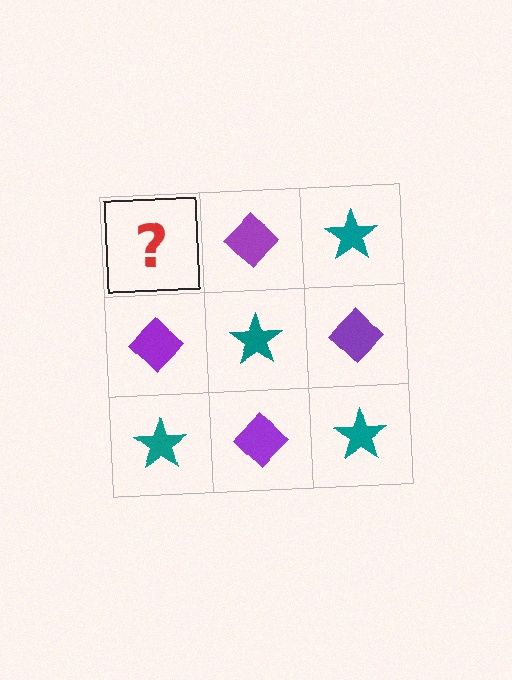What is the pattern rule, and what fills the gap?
The rule is that it alternates teal star and purple diamond in a checkerboard pattern. The gap should be filled with a teal star.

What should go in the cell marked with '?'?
The missing cell should contain a teal star.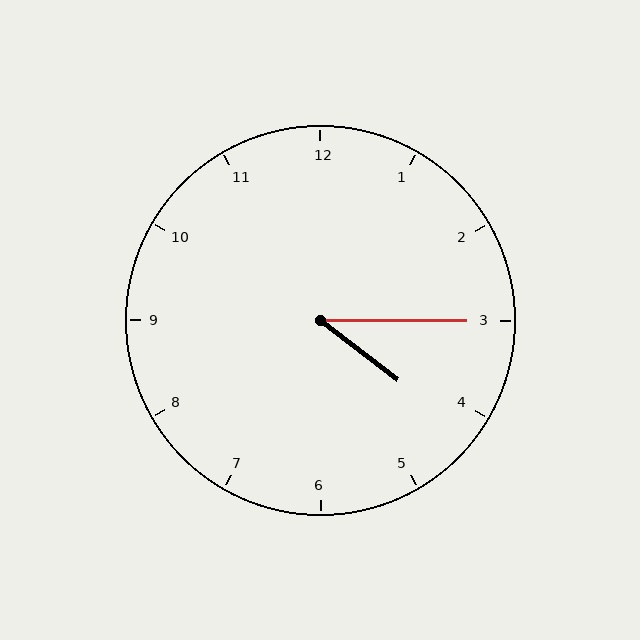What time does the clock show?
4:15.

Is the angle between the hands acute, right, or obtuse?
It is acute.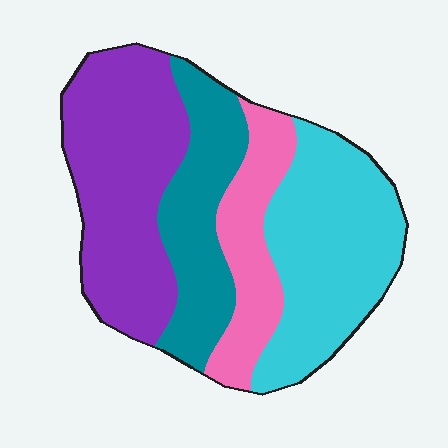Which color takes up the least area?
Pink, at roughly 15%.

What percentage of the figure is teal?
Teal takes up about one fifth (1/5) of the figure.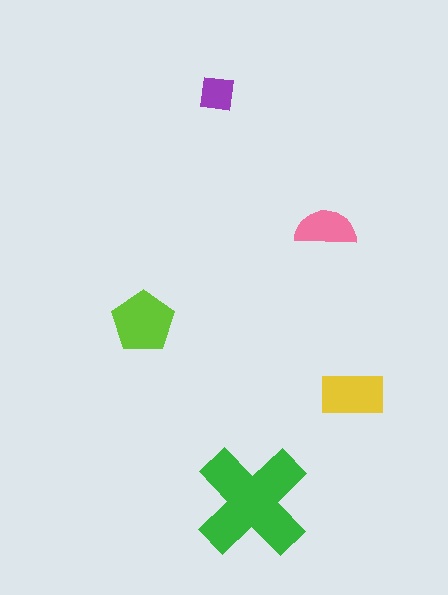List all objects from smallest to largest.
The purple square, the pink semicircle, the yellow rectangle, the lime pentagon, the green cross.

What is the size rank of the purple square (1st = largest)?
5th.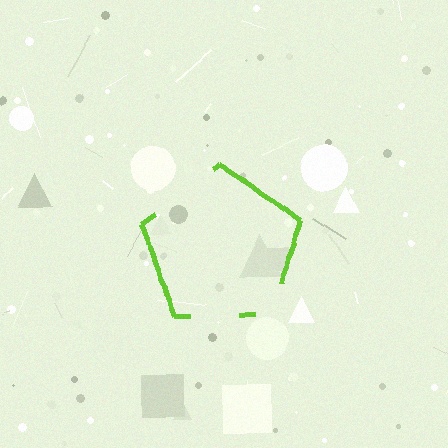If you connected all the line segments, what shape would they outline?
They would outline a pentagon.